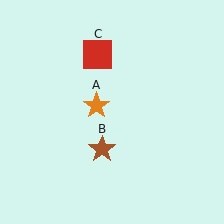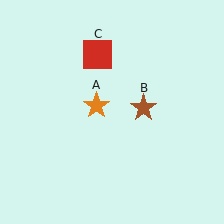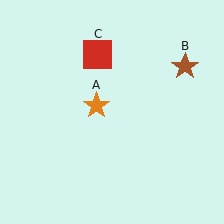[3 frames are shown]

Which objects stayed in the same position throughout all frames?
Orange star (object A) and red square (object C) remained stationary.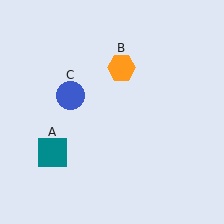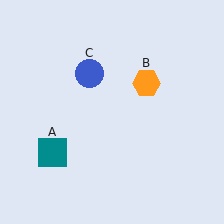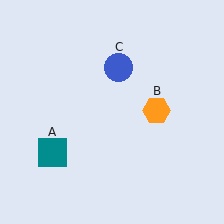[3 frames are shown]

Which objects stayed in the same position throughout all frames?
Teal square (object A) remained stationary.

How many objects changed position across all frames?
2 objects changed position: orange hexagon (object B), blue circle (object C).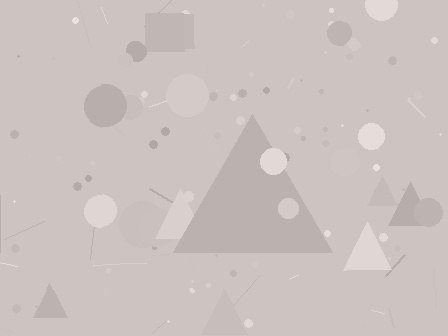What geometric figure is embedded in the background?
A triangle is embedded in the background.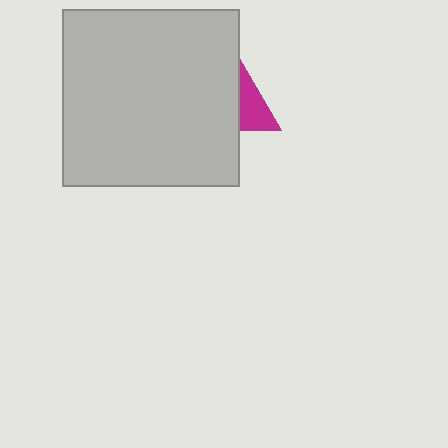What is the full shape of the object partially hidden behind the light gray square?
The partially hidden object is a magenta triangle.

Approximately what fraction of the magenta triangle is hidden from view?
Roughly 58% of the magenta triangle is hidden behind the light gray square.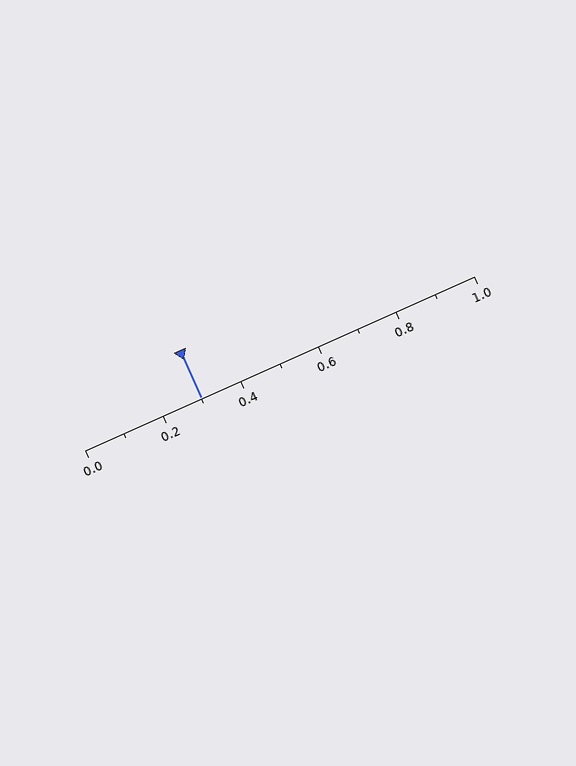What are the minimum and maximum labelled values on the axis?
The axis runs from 0.0 to 1.0.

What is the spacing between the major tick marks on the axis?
The major ticks are spaced 0.2 apart.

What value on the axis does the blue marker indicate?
The marker indicates approximately 0.3.